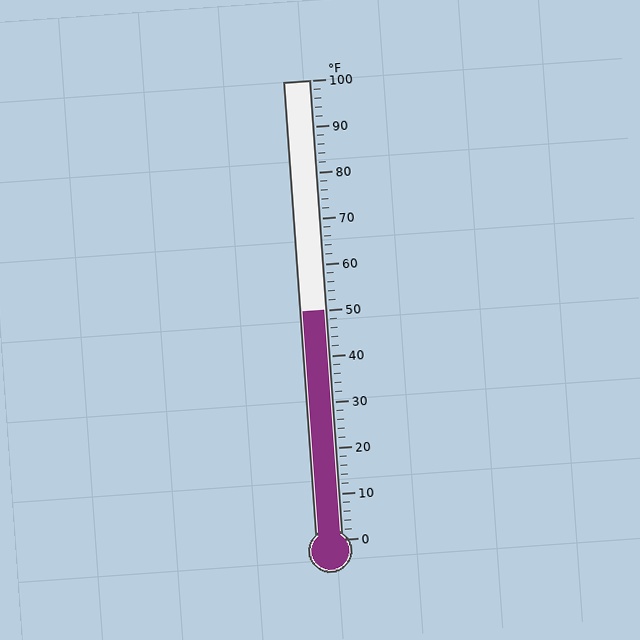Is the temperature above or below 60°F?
The temperature is below 60°F.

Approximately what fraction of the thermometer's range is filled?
The thermometer is filled to approximately 50% of its range.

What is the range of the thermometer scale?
The thermometer scale ranges from 0°F to 100°F.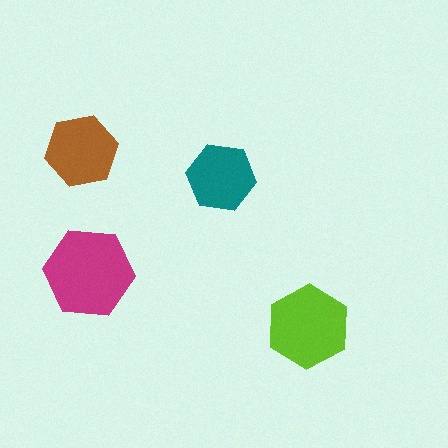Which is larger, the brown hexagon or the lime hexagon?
The lime one.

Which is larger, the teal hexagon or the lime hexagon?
The lime one.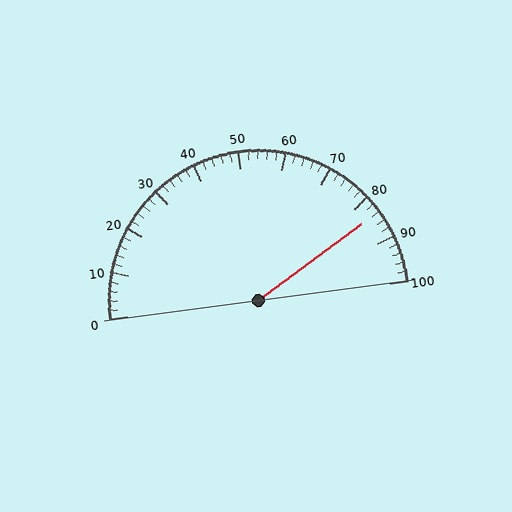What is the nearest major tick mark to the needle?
The nearest major tick mark is 80.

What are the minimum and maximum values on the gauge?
The gauge ranges from 0 to 100.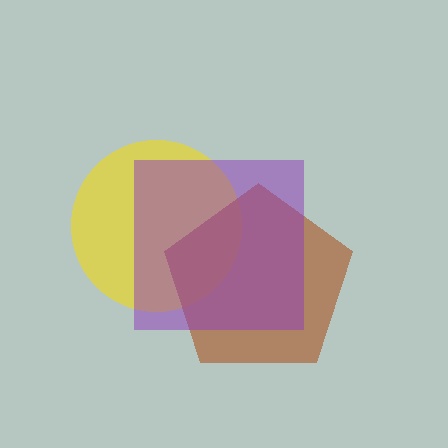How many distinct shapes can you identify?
There are 3 distinct shapes: a yellow circle, a brown pentagon, a purple square.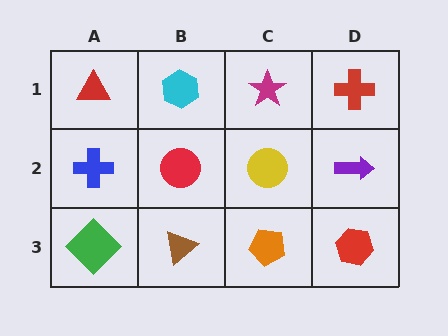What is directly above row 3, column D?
A purple arrow.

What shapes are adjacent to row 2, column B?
A cyan hexagon (row 1, column B), a brown triangle (row 3, column B), a blue cross (row 2, column A), a yellow circle (row 2, column C).